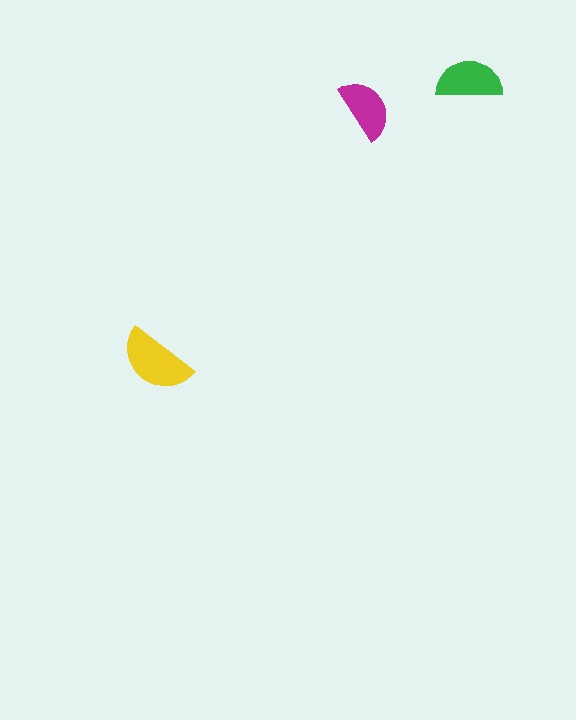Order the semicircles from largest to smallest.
the yellow one, the green one, the magenta one.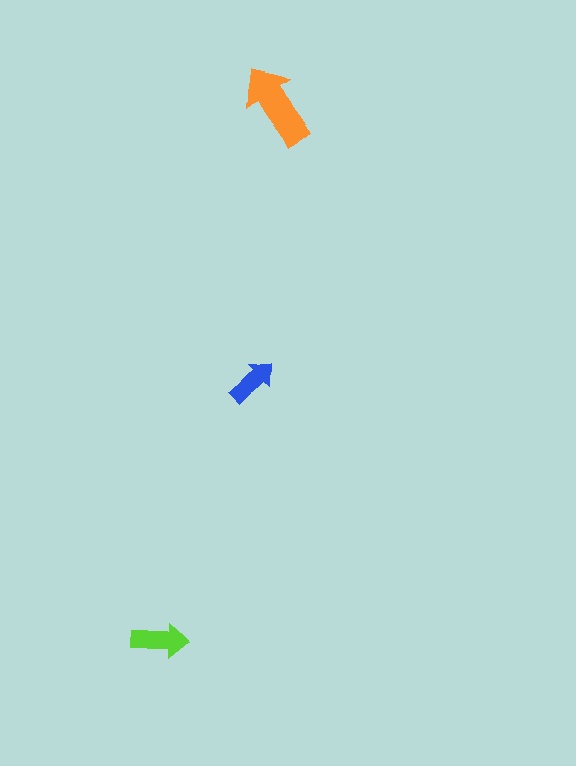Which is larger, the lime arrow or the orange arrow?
The orange one.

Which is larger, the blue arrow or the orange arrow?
The orange one.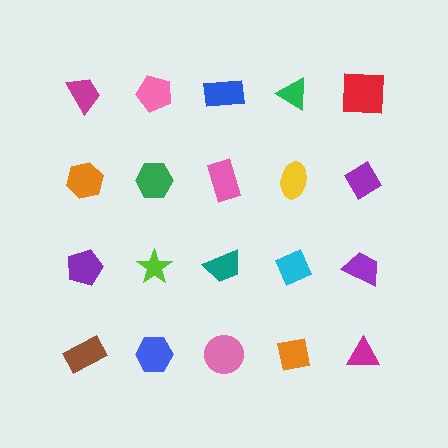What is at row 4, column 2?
A blue hexagon.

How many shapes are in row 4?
5 shapes.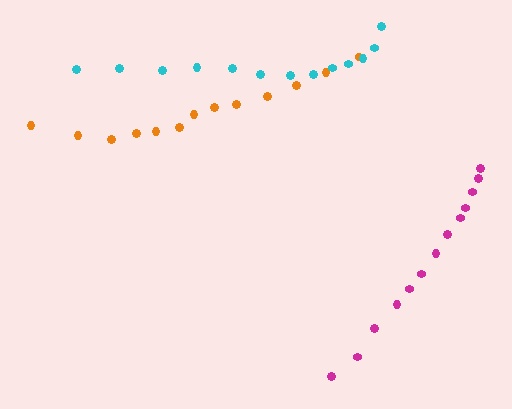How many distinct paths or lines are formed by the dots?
There are 3 distinct paths.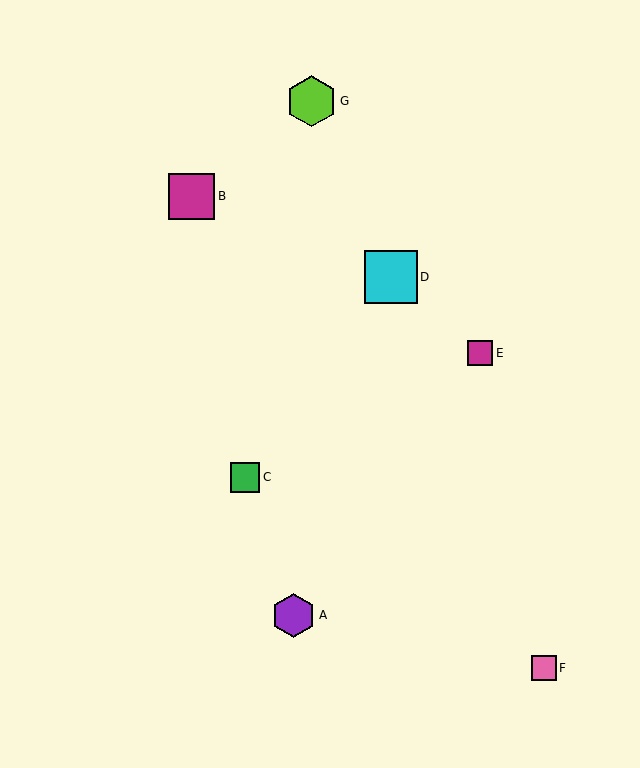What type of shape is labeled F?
Shape F is a pink square.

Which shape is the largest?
The cyan square (labeled D) is the largest.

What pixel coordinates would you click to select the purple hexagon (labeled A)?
Click at (293, 615) to select the purple hexagon A.